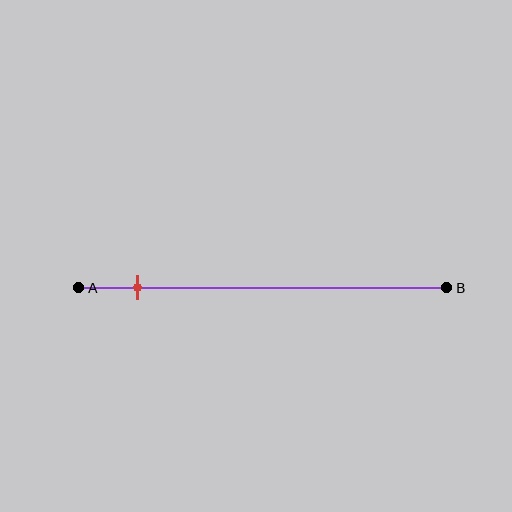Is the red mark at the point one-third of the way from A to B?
No, the mark is at about 15% from A, not at the 33% one-third point.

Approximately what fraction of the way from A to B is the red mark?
The red mark is approximately 15% of the way from A to B.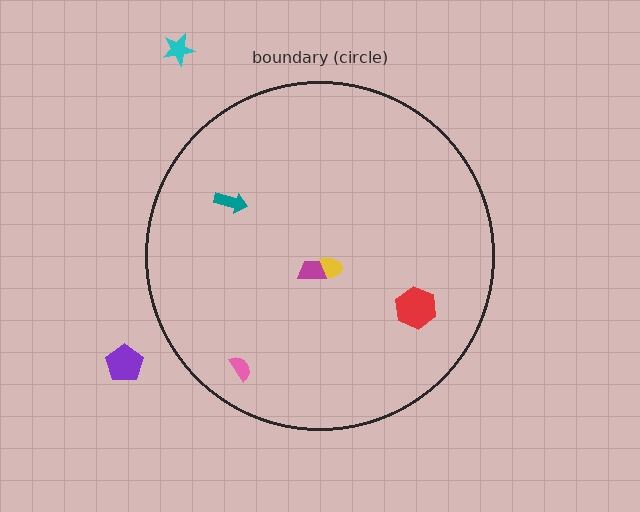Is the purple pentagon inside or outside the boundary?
Outside.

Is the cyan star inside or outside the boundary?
Outside.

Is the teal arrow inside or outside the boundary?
Inside.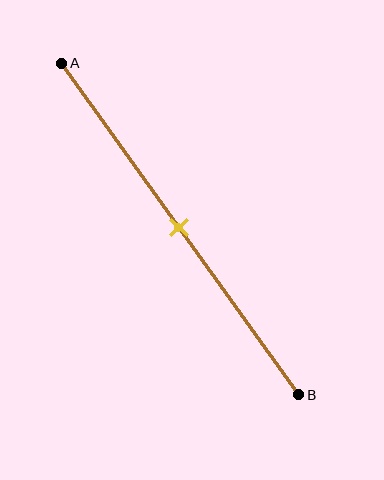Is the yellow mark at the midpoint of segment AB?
Yes, the mark is approximately at the midpoint.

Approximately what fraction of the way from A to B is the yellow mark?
The yellow mark is approximately 50% of the way from A to B.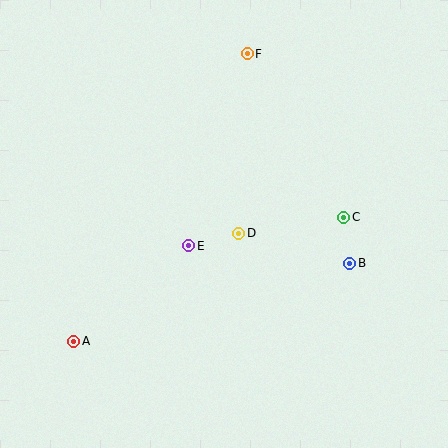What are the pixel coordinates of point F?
Point F is at (247, 54).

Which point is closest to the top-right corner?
Point F is closest to the top-right corner.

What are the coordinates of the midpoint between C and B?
The midpoint between C and B is at (347, 240).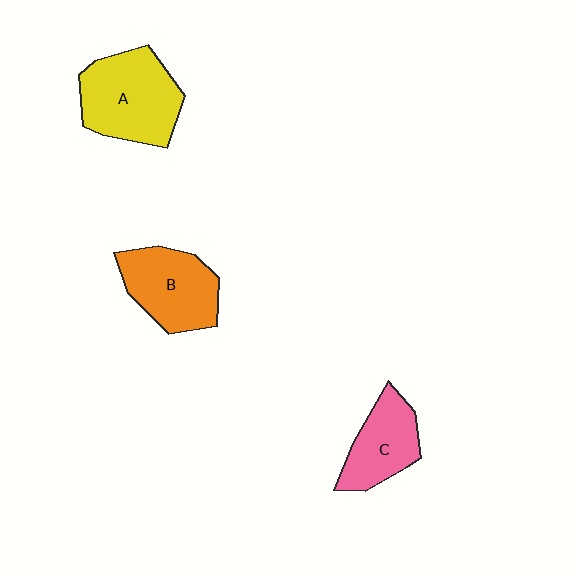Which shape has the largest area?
Shape A (yellow).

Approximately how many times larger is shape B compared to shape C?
Approximately 1.2 times.